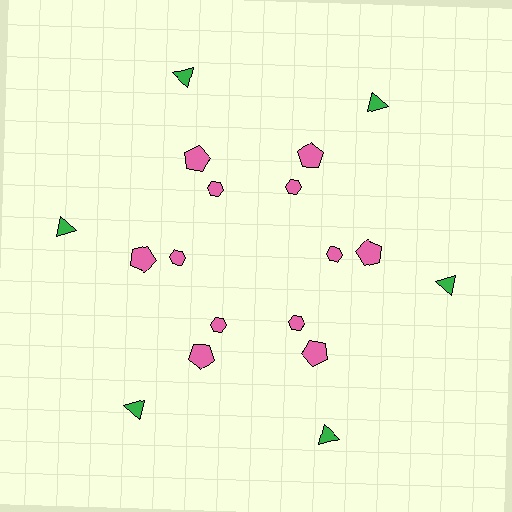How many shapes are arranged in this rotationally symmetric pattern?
There are 18 shapes, arranged in 6 groups of 3.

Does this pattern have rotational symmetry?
Yes, this pattern has 6-fold rotational symmetry. It looks the same after rotating 60 degrees around the center.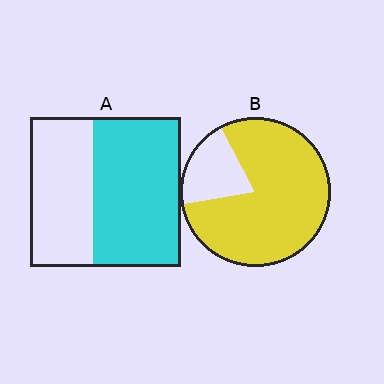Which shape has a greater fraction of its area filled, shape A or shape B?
Shape B.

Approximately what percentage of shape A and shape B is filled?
A is approximately 60% and B is approximately 80%.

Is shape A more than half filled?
Yes.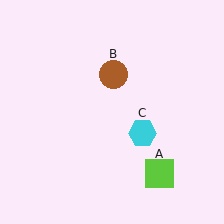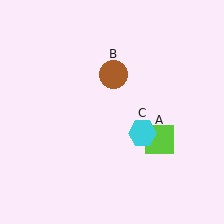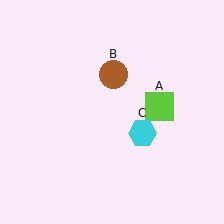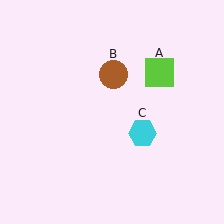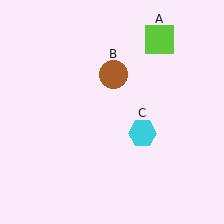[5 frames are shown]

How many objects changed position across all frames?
1 object changed position: lime square (object A).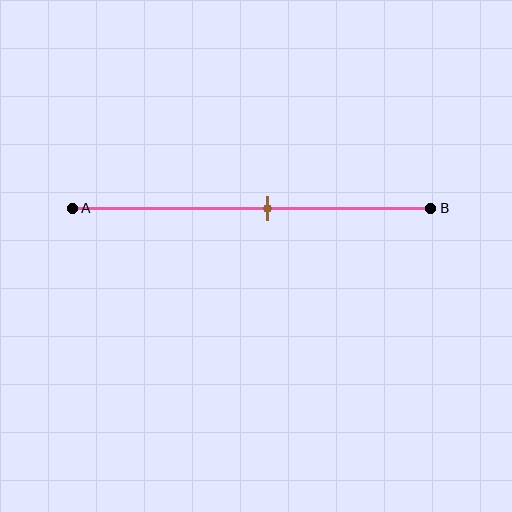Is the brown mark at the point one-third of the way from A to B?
No, the mark is at about 55% from A, not at the 33% one-third point.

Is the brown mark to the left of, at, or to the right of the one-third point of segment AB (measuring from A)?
The brown mark is to the right of the one-third point of segment AB.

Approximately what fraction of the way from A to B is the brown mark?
The brown mark is approximately 55% of the way from A to B.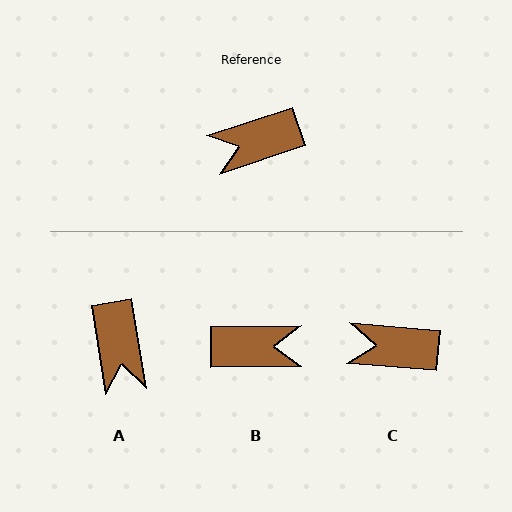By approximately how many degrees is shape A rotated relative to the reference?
Approximately 81 degrees counter-clockwise.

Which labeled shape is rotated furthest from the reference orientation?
B, about 162 degrees away.